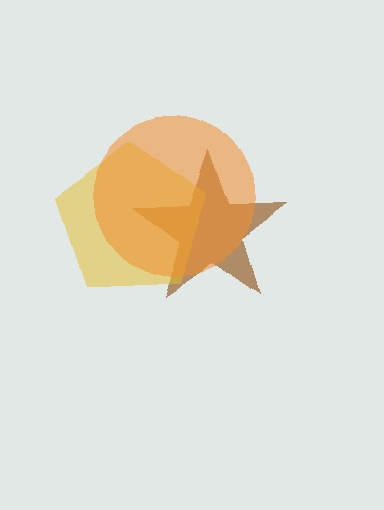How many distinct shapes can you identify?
There are 3 distinct shapes: a brown star, a yellow pentagon, an orange circle.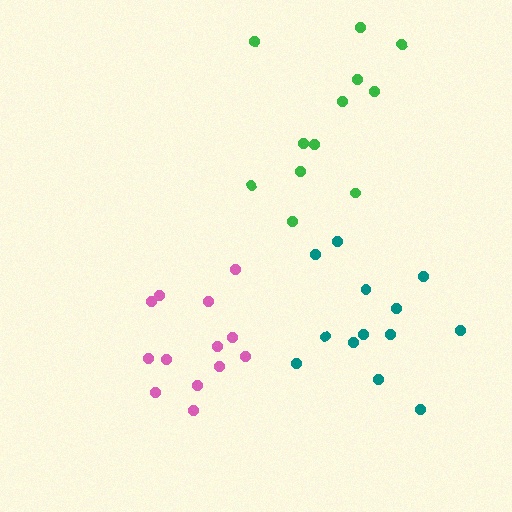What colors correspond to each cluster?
The clusters are colored: green, teal, pink.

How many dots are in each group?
Group 1: 12 dots, Group 2: 13 dots, Group 3: 13 dots (38 total).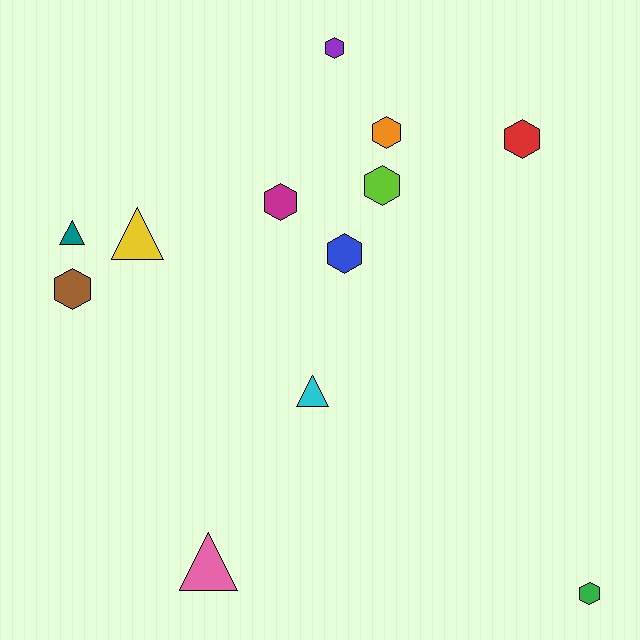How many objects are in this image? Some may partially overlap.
There are 12 objects.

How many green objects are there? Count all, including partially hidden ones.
There is 1 green object.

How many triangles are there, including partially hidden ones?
There are 4 triangles.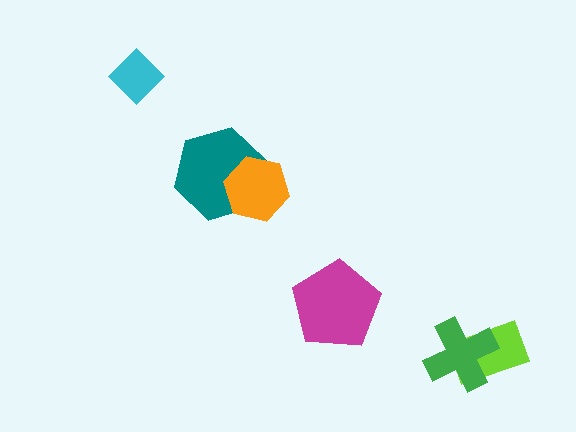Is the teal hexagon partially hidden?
Yes, it is partially covered by another shape.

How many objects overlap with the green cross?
1 object overlaps with the green cross.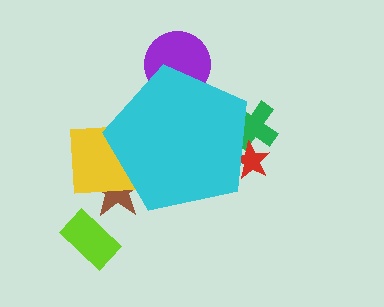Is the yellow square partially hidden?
Yes, the yellow square is partially hidden behind the cyan pentagon.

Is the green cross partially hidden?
Yes, the green cross is partially hidden behind the cyan pentagon.